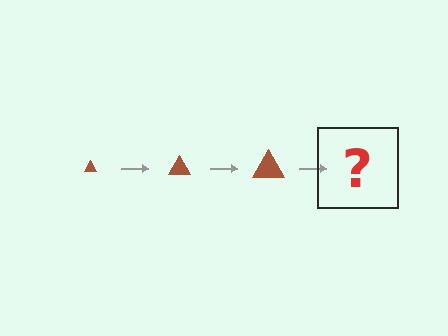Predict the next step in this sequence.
The next step is a brown triangle, larger than the previous one.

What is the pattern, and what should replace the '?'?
The pattern is that the triangle gets progressively larger each step. The '?' should be a brown triangle, larger than the previous one.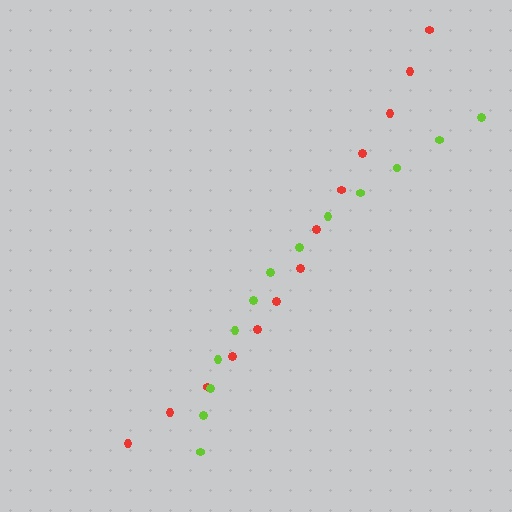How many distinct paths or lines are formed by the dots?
There are 2 distinct paths.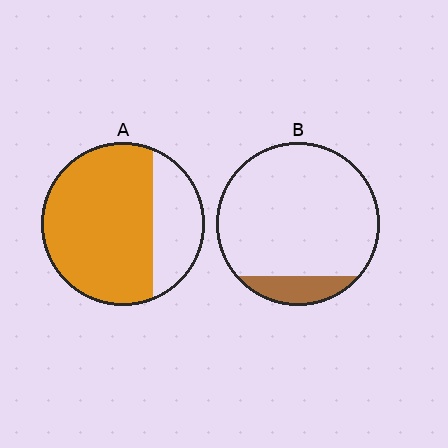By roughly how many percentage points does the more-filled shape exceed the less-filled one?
By roughly 60 percentage points (A over B).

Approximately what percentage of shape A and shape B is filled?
A is approximately 75% and B is approximately 10%.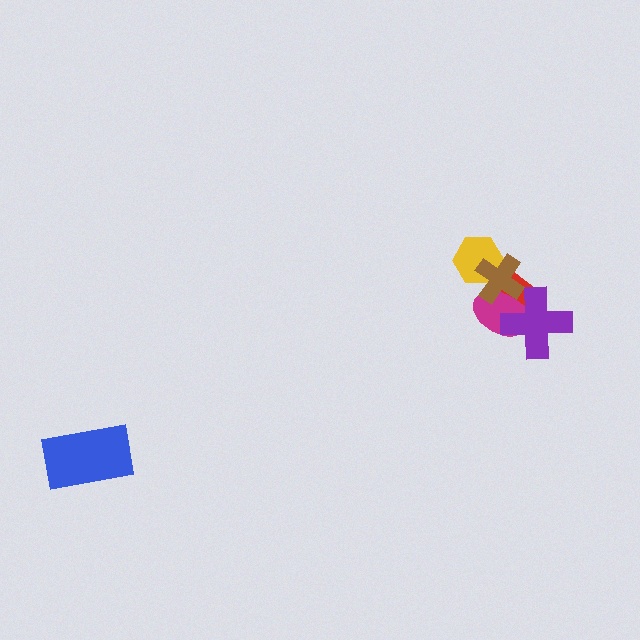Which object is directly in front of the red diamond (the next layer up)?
The magenta ellipse is directly in front of the red diamond.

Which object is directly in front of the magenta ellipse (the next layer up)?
The purple cross is directly in front of the magenta ellipse.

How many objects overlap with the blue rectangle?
0 objects overlap with the blue rectangle.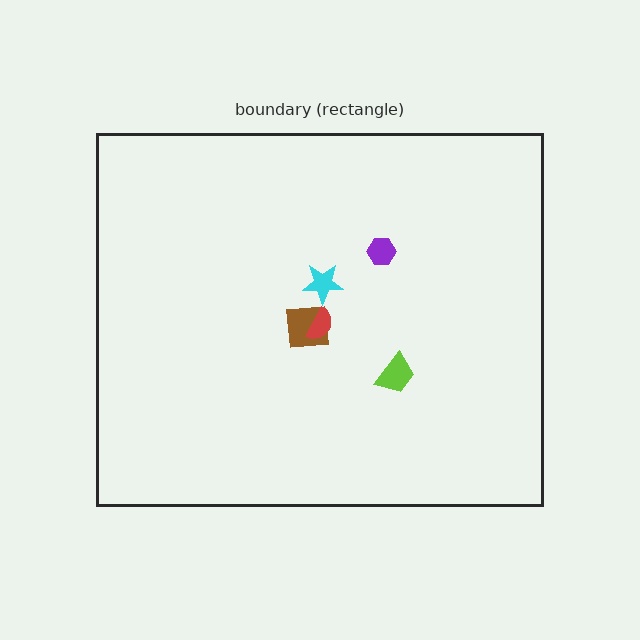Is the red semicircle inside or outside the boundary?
Inside.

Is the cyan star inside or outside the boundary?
Inside.